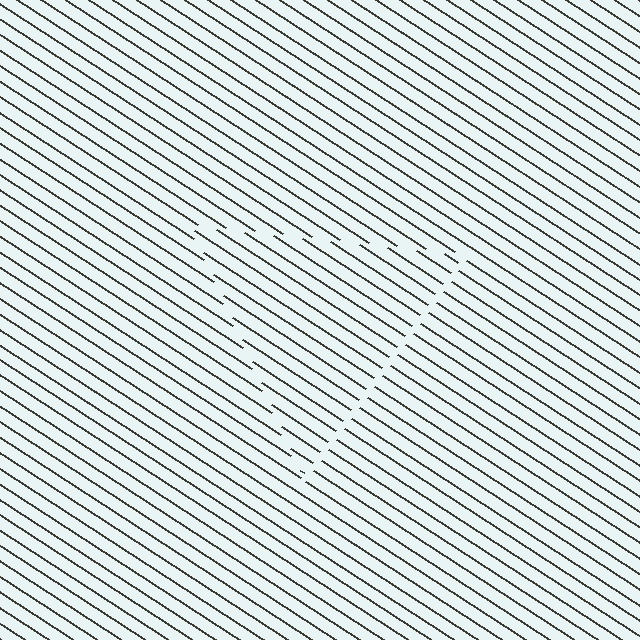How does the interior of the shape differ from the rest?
The interior of the shape contains the same grating, shifted by half a period — the contour is defined by the phase discontinuity where line-ends from the inner and outer gratings abut.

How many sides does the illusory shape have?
3 sides — the line-ends trace a triangle.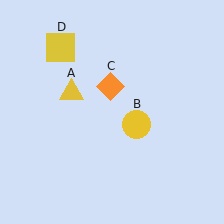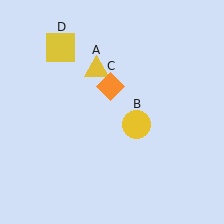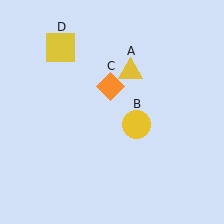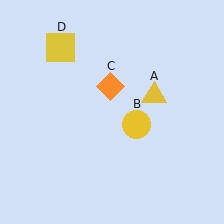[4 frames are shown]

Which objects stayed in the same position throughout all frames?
Yellow circle (object B) and orange diamond (object C) and yellow square (object D) remained stationary.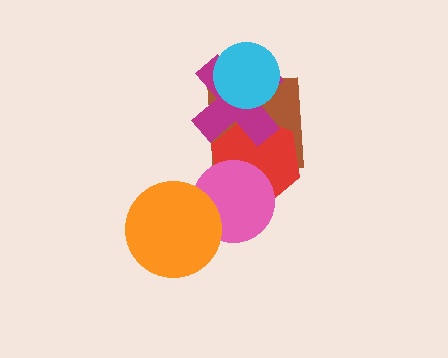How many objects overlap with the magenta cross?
3 objects overlap with the magenta cross.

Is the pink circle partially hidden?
Yes, it is partially covered by another shape.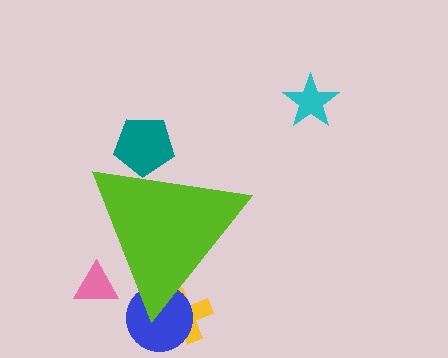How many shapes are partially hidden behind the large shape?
4 shapes are partially hidden.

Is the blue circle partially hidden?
Yes, the blue circle is partially hidden behind the lime triangle.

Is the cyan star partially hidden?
No, the cyan star is fully visible.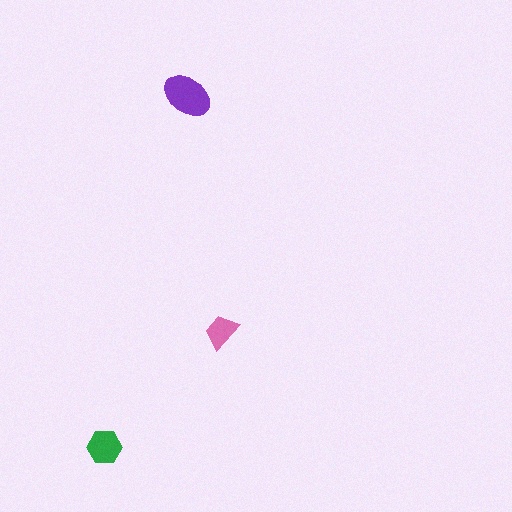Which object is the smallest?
The pink trapezoid.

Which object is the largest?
The purple ellipse.